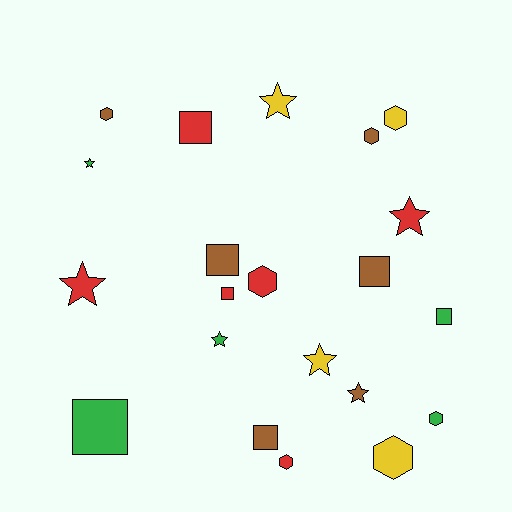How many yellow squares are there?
There are no yellow squares.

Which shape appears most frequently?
Square, with 7 objects.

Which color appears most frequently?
Red, with 6 objects.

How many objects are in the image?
There are 21 objects.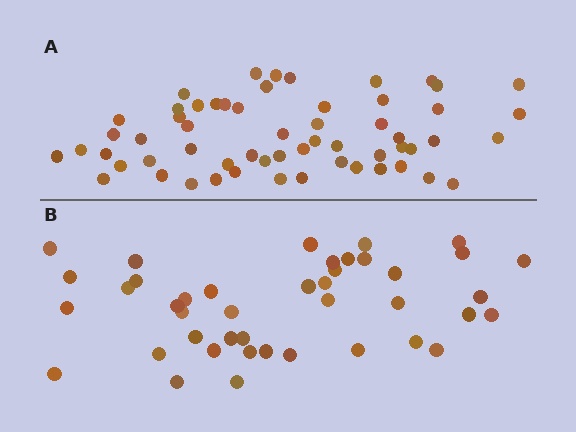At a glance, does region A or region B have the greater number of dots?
Region A (the top region) has more dots.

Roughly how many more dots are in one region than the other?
Region A has approximately 15 more dots than region B.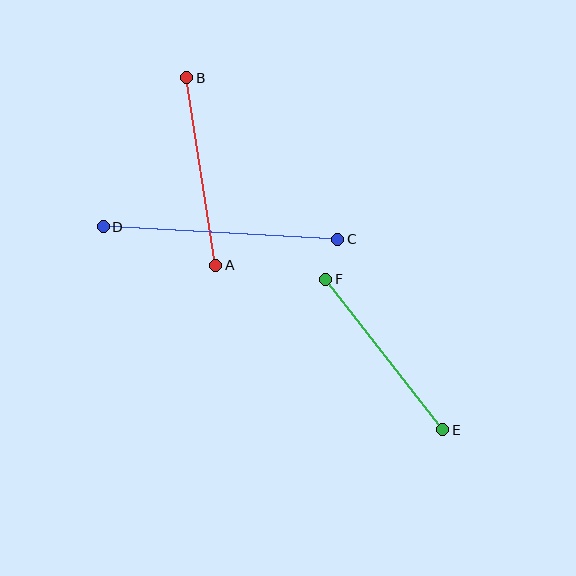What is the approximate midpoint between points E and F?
The midpoint is at approximately (384, 354) pixels.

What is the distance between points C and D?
The distance is approximately 235 pixels.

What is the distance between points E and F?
The distance is approximately 191 pixels.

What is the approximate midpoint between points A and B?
The midpoint is at approximately (201, 171) pixels.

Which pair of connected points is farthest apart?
Points C and D are farthest apart.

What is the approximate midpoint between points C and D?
The midpoint is at approximately (221, 233) pixels.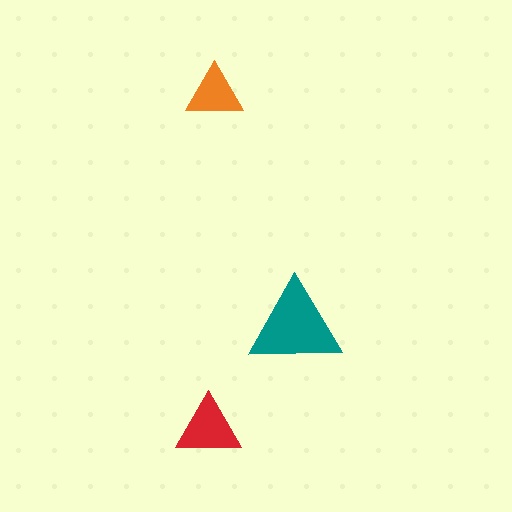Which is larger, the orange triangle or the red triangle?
The red one.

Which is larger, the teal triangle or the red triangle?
The teal one.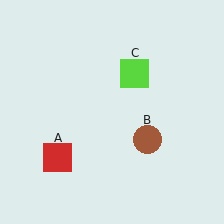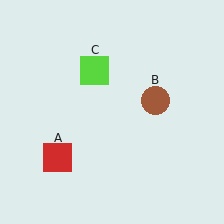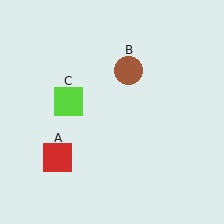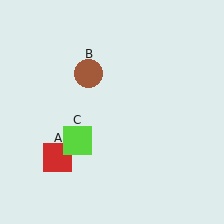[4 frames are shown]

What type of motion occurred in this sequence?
The brown circle (object B), lime square (object C) rotated counterclockwise around the center of the scene.